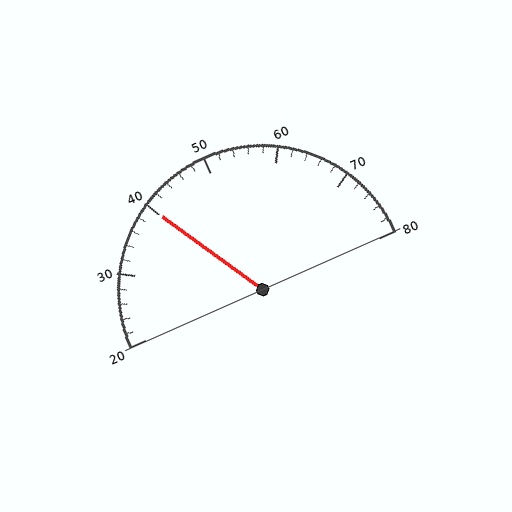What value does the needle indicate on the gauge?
The needle indicates approximately 40.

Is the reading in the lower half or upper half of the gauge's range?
The reading is in the lower half of the range (20 to 80).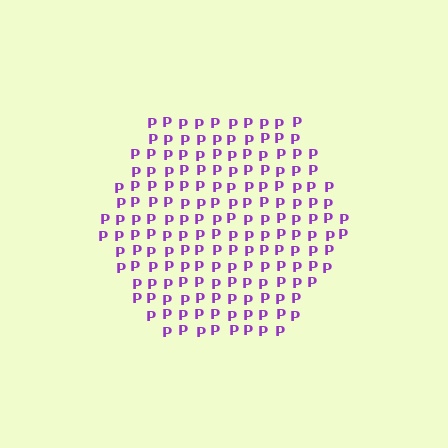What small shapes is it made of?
It is made of small letter P's.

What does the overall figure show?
The overall figure shows a hexagon.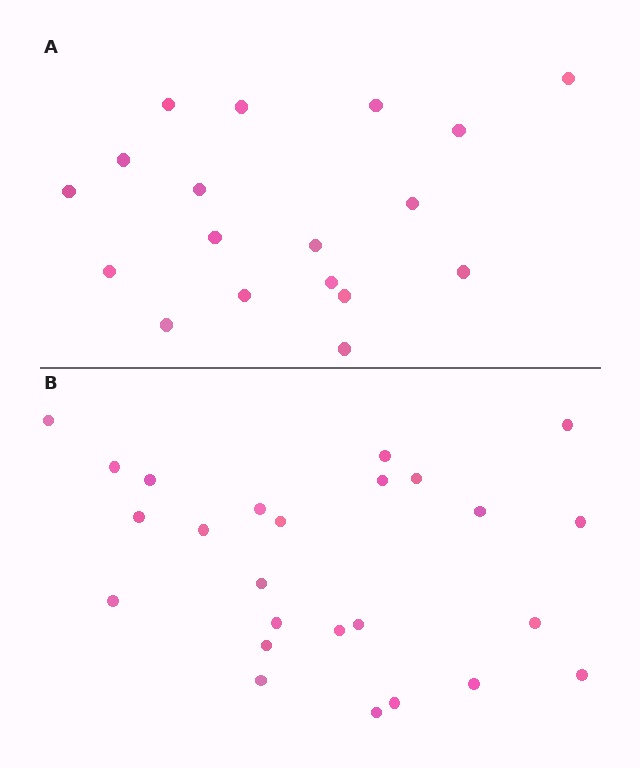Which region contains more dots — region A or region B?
Region B (the bottom region) has more dots.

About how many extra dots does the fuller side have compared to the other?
Region B has roughly 8 or so more dots than region A.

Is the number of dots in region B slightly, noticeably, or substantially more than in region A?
Region B has noticeably more, but not dramatically so. The ratio is roughly 1.4 to 1.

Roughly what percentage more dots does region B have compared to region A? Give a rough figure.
About 40% more.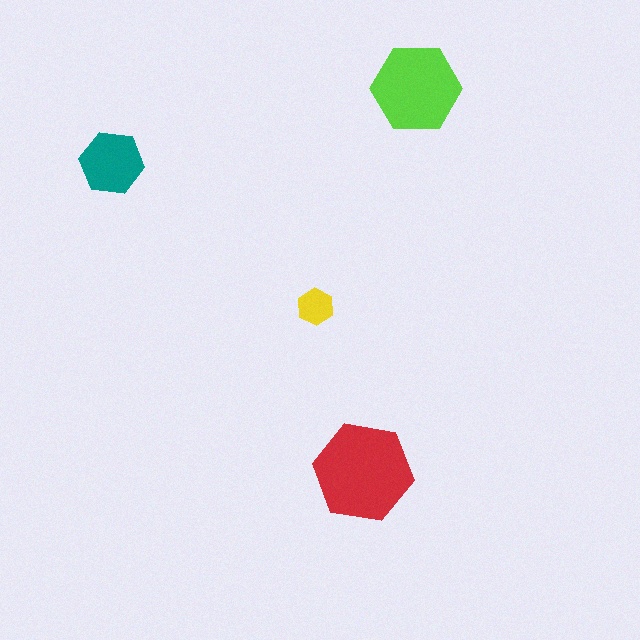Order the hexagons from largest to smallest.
the red one, the lime one, the teal one, the yellow one.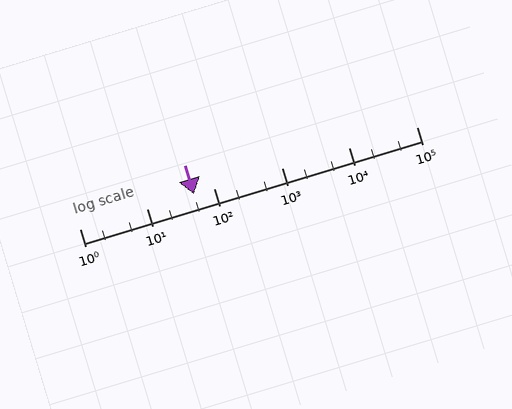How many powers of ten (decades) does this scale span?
The scale spans 5 decades, from 1 to 100000.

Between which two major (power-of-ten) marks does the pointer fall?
The pointer is between 10 and 100.